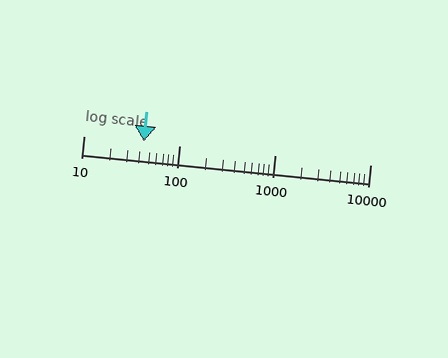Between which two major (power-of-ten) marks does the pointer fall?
The pointer is between 10 and 100.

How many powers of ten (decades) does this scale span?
The scale spans 3 decades, from 10 to 10000.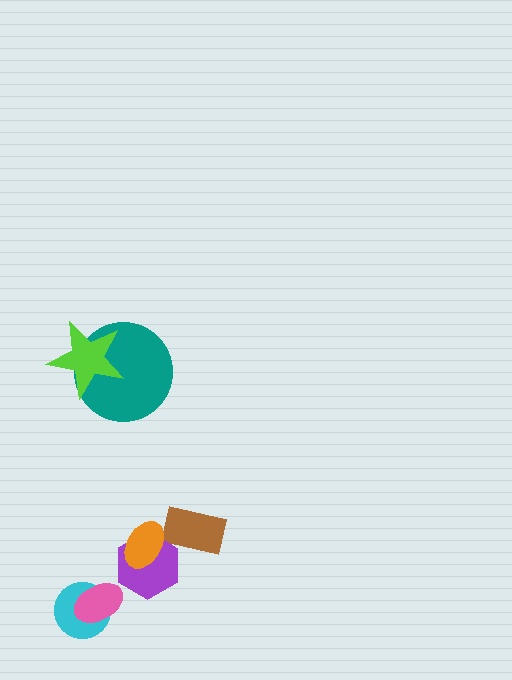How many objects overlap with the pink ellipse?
1 object overlaps with the pink ellipse.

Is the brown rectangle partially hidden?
Yes, it is partially covered by another shape.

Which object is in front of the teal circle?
The lime star is in front of the teal circle.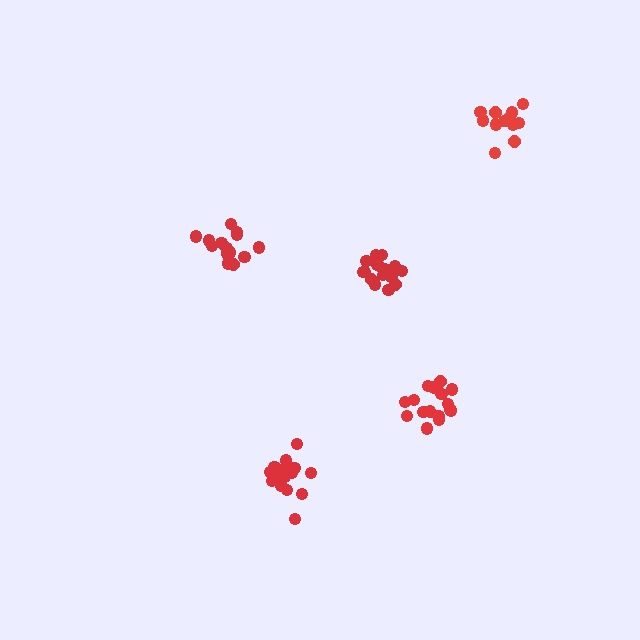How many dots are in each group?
Group 1: 16 dots, Group 2: 17 dots, Group 3: 14 dots, Group 4: 12 dots, Group 5: 16 dots (75 total).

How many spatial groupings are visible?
There are 5 spatial groupings.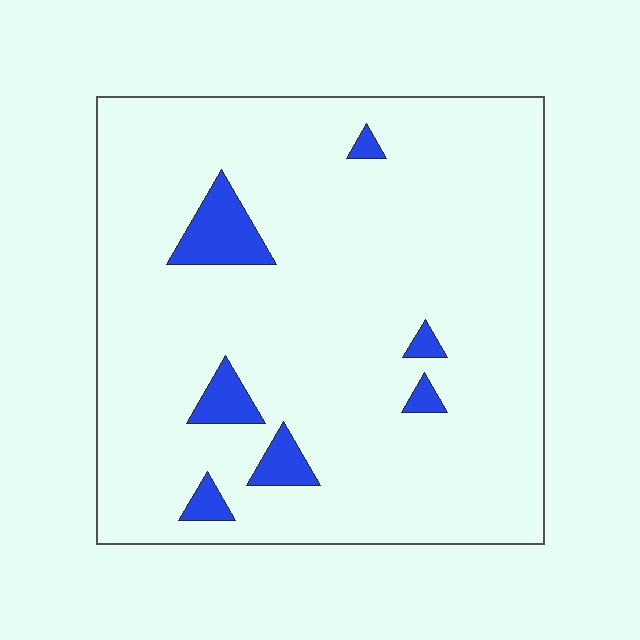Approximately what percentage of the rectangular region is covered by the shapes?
Approximately 5%.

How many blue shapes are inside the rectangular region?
7.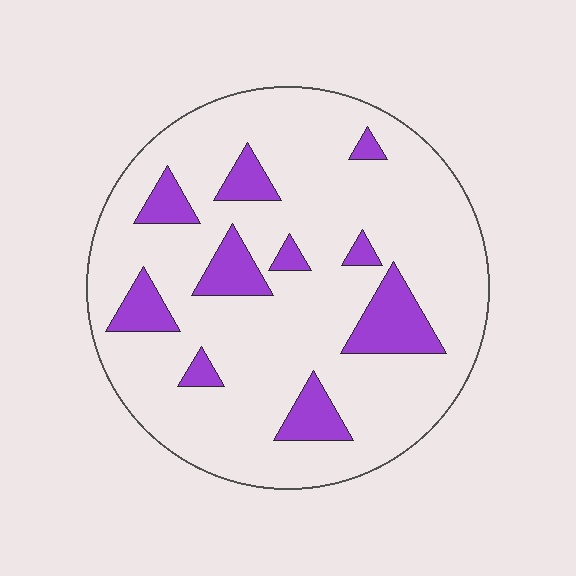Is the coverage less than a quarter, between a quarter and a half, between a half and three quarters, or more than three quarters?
Less than a quarter.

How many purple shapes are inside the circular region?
10.